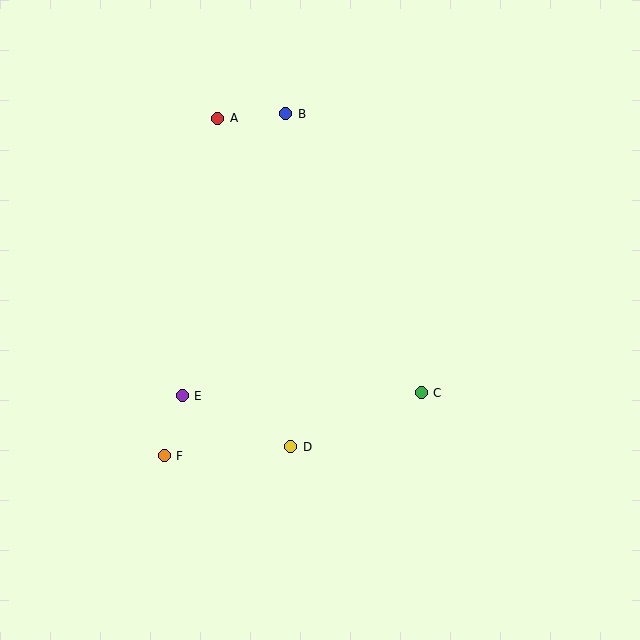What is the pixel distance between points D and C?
The distance between D and C is 141 pixels.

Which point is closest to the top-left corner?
Point A is closest to the top-left corner.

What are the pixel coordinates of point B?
Point B is at (286, 114).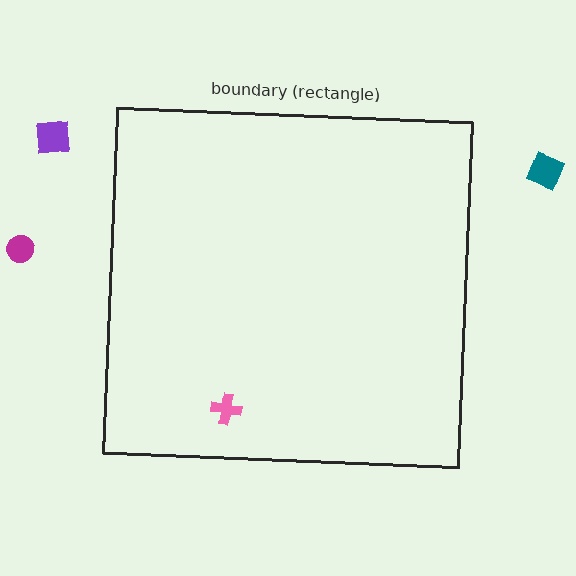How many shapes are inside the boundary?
1 inside, 3 outside.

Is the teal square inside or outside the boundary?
Outside.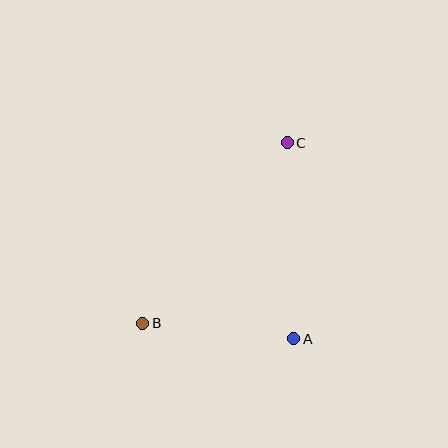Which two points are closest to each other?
Points A and B are closest to each other.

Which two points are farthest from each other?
Points B and C are farthest from each other.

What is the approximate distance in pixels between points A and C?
The distance between A and C is approximately 196 pixels.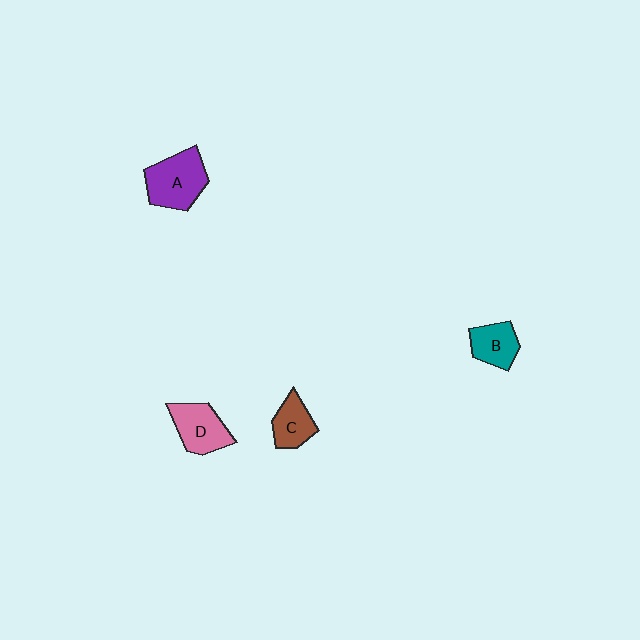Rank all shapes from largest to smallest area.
From largest to smallest: A (purple), D (pink), B (teal), C (brown).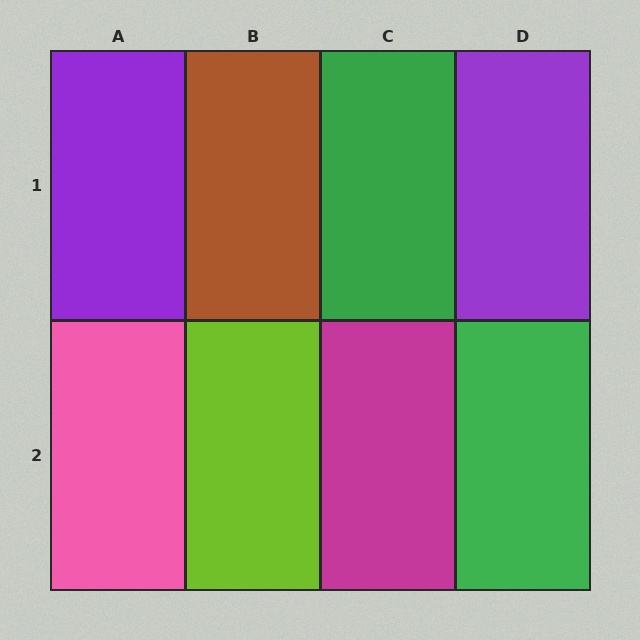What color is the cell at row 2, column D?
Green.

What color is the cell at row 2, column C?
Magenta.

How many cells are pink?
1 cell is pink.